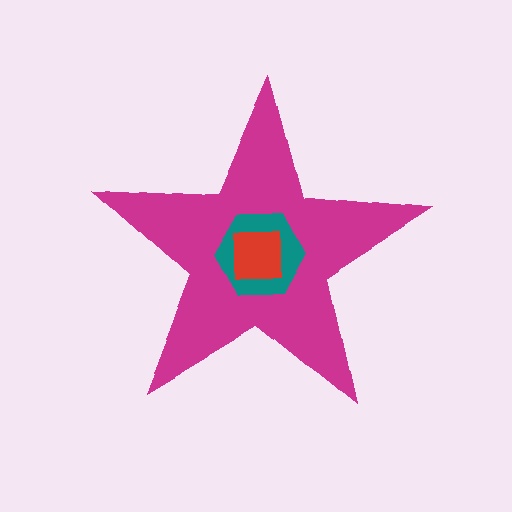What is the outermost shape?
The magenta star.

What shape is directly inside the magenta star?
The teal hexagon.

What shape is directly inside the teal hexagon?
The red square.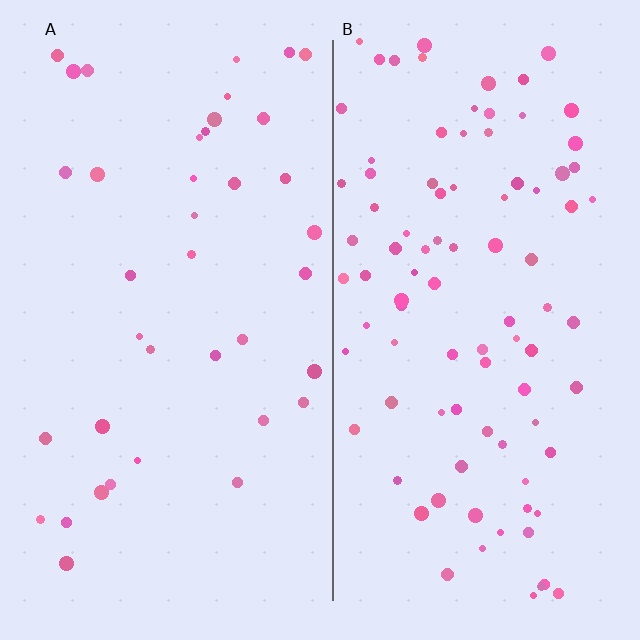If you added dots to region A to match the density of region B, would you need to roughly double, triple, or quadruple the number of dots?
Approximately double.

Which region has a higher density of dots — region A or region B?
B (the right).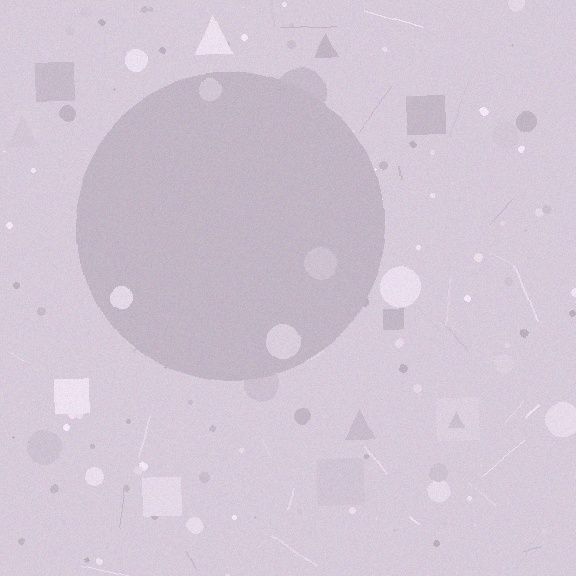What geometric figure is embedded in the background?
A circle is embedded in the background.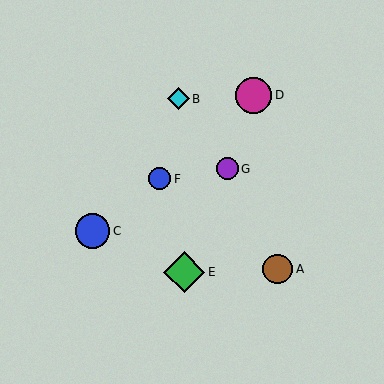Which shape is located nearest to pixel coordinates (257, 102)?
The magenta circle (labeled D) at (253, 95) is nearest to that location.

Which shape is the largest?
The green diamond (labeled E) is the largest.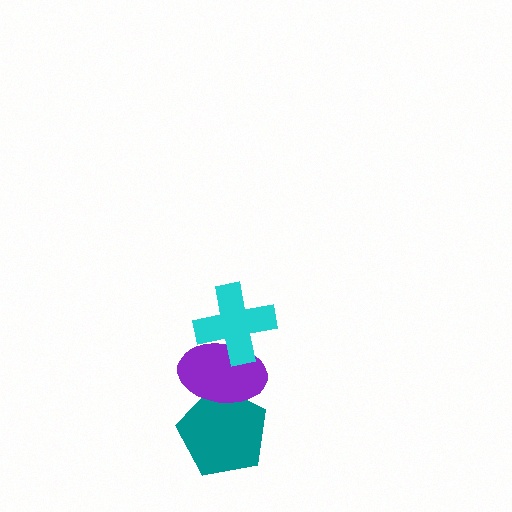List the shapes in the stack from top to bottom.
From top to bottom: the cyan cross, the purple ellipse, the teal pentagon.